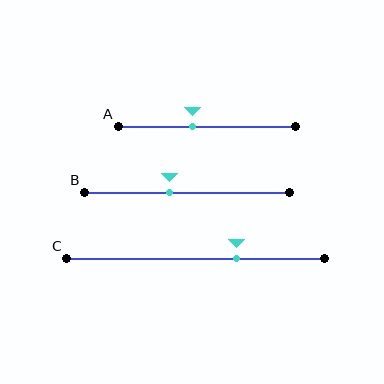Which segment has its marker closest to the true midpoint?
Segment A has its marker closest to the true midpoint.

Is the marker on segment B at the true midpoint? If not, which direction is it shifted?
No, the marker on segment B is shifted to the left by about 8% of the segment length.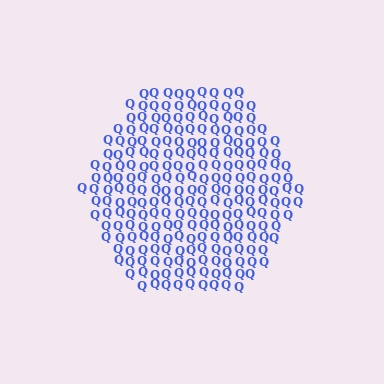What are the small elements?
The small elements are letter Q's.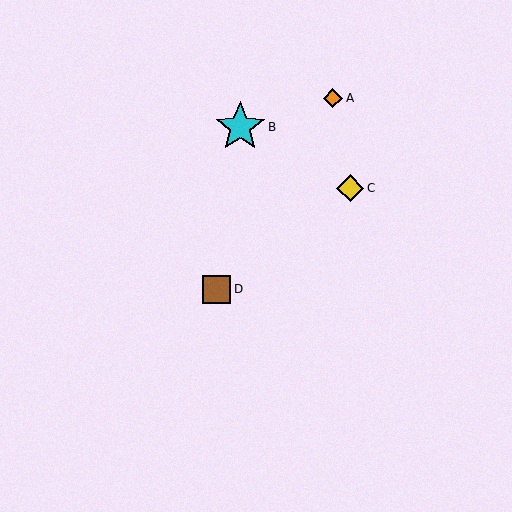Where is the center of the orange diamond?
The center of the orange diamond is at (333, 98).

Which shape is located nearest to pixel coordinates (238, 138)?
The cyan star (labeled B) at (240, 127) is nearest to that location.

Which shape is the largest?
The cyan star (labeled B) is the largest.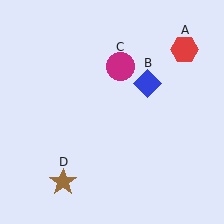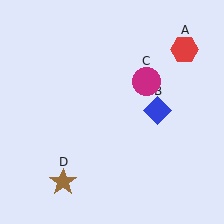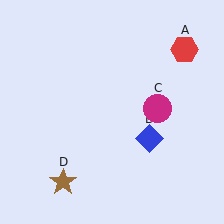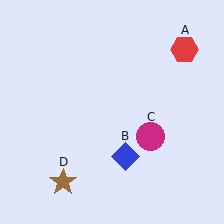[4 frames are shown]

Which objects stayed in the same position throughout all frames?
Red hexagon (object A) and brown star (object D) remained stationary.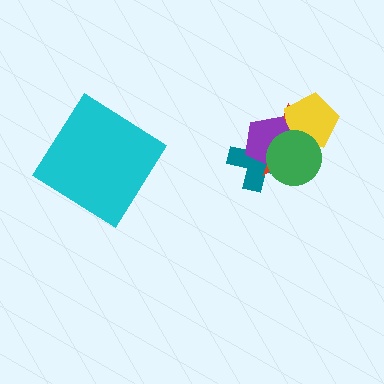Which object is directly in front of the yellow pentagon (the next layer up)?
The purple pentagon is directly in front of the yellow pentagon.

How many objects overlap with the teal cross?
3 objects overlap with the teal cross.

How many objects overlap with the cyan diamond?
0 objects overlap with the cyan diamond.